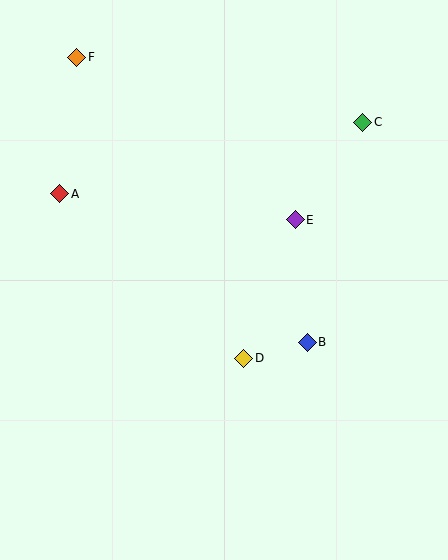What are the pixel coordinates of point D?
Point D is at (244, 358).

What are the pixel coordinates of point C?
Point C is at (363, 122).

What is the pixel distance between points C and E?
The distance between C and E is 119 pixels.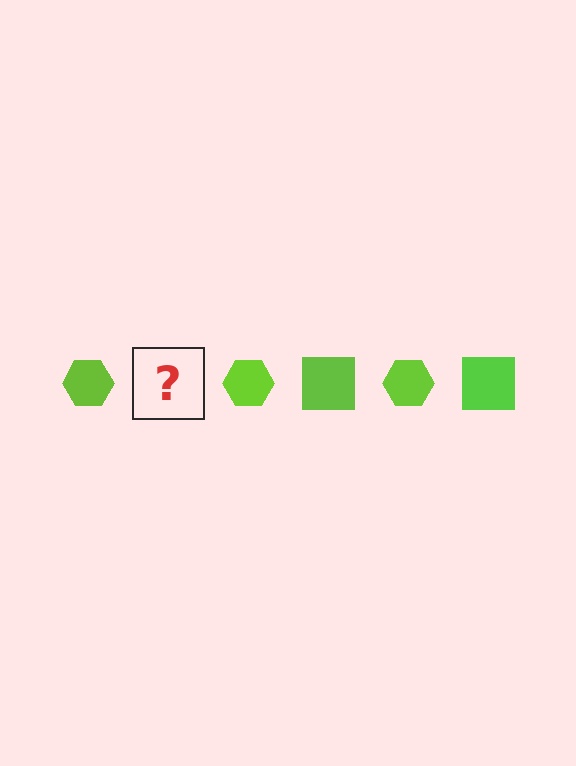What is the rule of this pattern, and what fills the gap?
The rule is that the pattern cycles through hexagon, square shapes in lime. The gap should be filled with a lime square.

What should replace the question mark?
The question mark should be replaced with a lime square.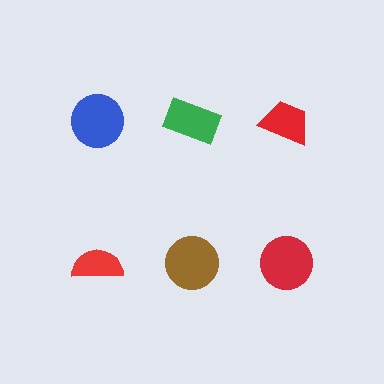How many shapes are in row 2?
3 shapes.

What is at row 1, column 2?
A green rectangle.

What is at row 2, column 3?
A red circle.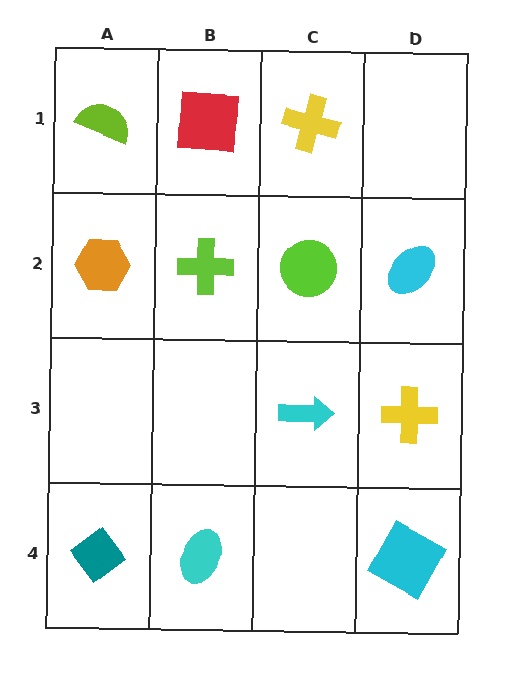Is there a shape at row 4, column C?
No, that cell is empty.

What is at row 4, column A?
A teal diamond.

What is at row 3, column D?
A yellow cross.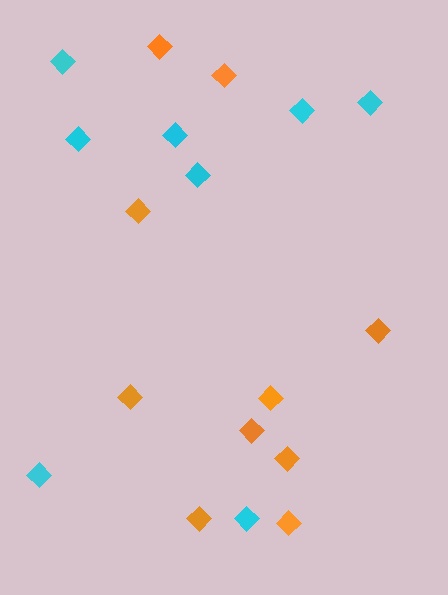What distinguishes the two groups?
There are 2 groups: one group of orange diamonds (10) and one group of cyan diamonds (8).